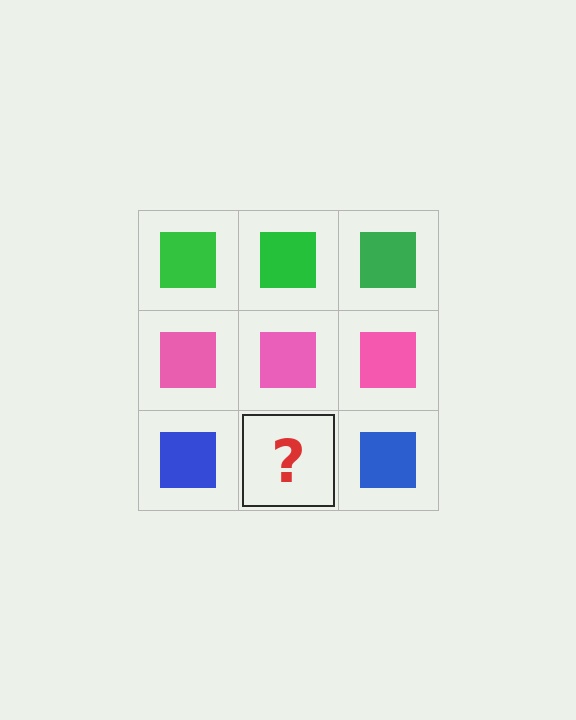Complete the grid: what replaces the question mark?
The question mark should be replaced with a blue square.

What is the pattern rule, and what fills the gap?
The rule is that each row has a consistent color. The gap should be filled with a blue square.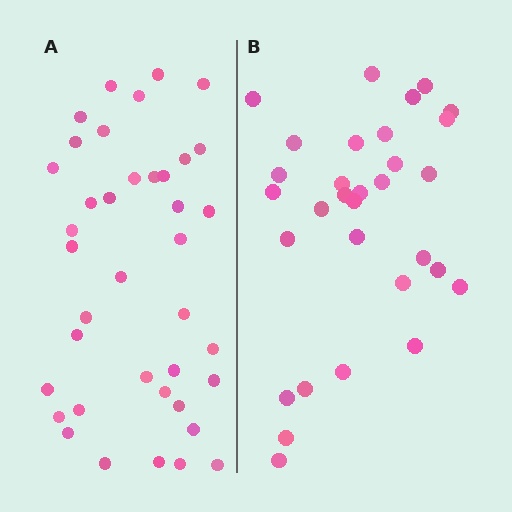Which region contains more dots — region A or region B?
Region A (the left region) has more dots.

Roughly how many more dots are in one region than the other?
Region A has roughly 8 or so more dots than region B.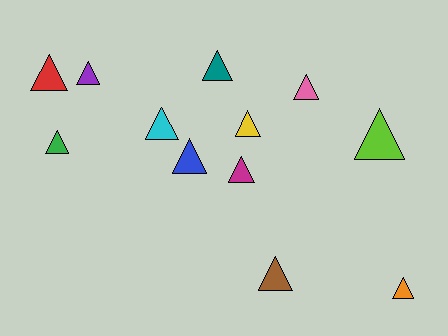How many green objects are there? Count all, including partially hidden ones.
There is 1 green object.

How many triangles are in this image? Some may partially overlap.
There are 12 triangles.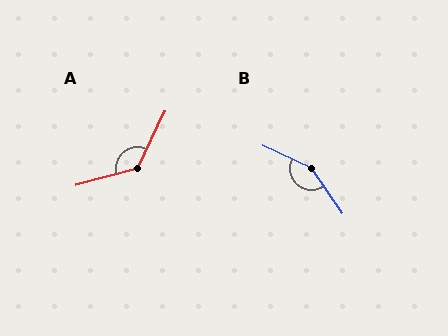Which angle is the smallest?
A, at approximately 131 degrees.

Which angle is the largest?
B, at approximately 150 degrees.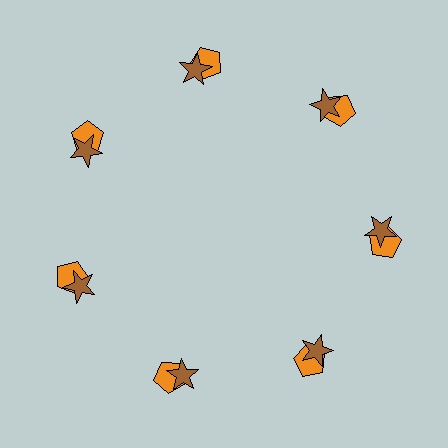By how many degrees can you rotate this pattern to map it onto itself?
The pattern maps onto itself every 51 degrees of rotation.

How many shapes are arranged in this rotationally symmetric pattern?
There are 14 shapes, arranged in 7 groups of 2.